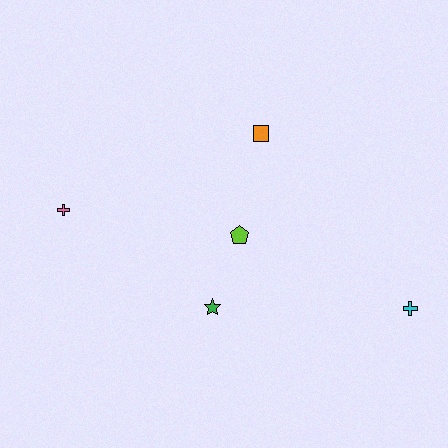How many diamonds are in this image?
There are no diamonds.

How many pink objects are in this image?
There is 1 pink object.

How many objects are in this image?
There are 5 objects.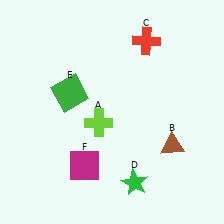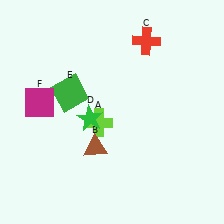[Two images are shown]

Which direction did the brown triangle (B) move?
The brown triangle (B) moved left.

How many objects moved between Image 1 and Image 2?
3 objects moved between the two images.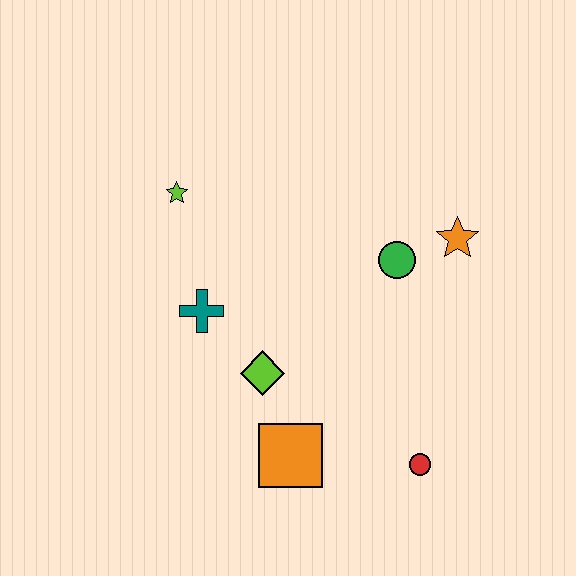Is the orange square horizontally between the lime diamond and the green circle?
Yes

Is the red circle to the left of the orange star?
Yes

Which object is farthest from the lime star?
The red circle is farthest from the lime star.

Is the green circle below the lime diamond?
No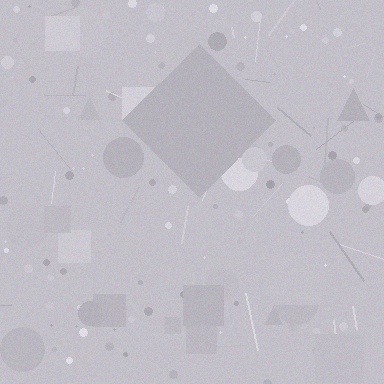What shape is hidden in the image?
A diamond is hidden in the image.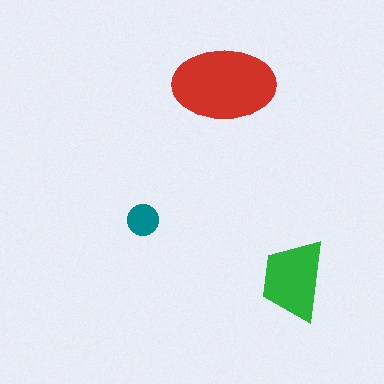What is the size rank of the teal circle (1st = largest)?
3rd.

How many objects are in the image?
There are 3 objects in the image.